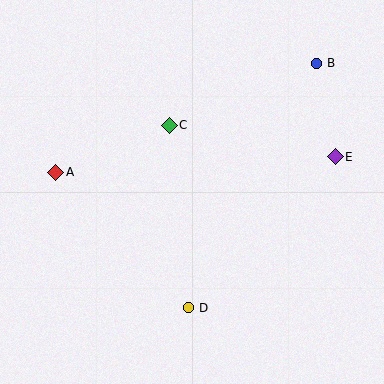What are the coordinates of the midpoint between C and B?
The midpoint between C and B is at (243, 94).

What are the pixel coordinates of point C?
Point C is at (169, 125).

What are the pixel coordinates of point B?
Point B is at (317, 63).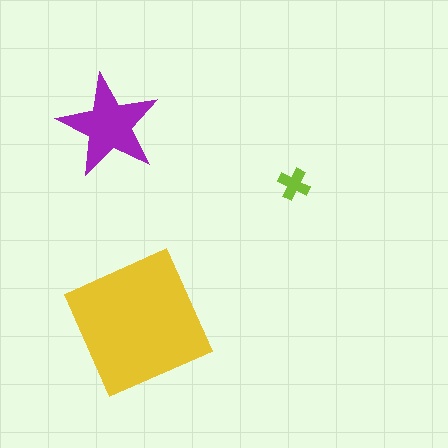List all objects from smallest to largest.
The lime cross, the purple star, the yellow square.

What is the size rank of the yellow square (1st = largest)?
1st.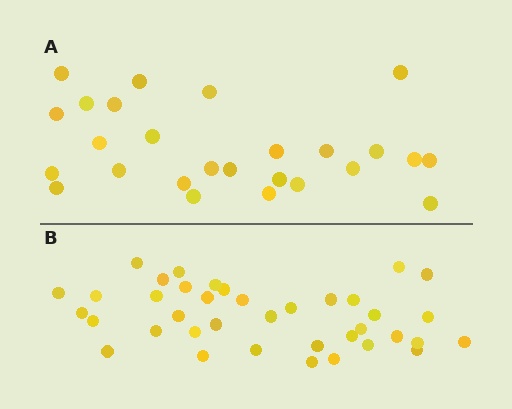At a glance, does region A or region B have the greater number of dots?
Region B (the bottom region) has more dots.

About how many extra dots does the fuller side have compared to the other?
Region B has roughly 12 or so more dots than region A.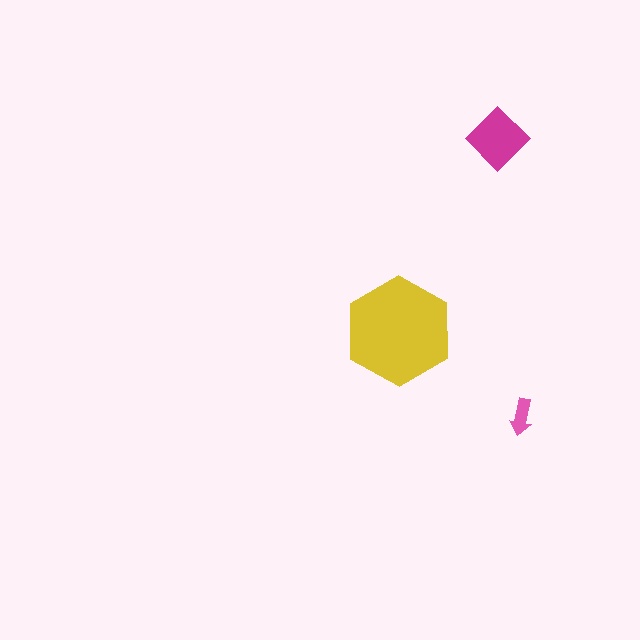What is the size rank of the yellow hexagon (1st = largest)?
1st.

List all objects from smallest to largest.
The pink arrow, the magenta diamond, the yellow hexagon.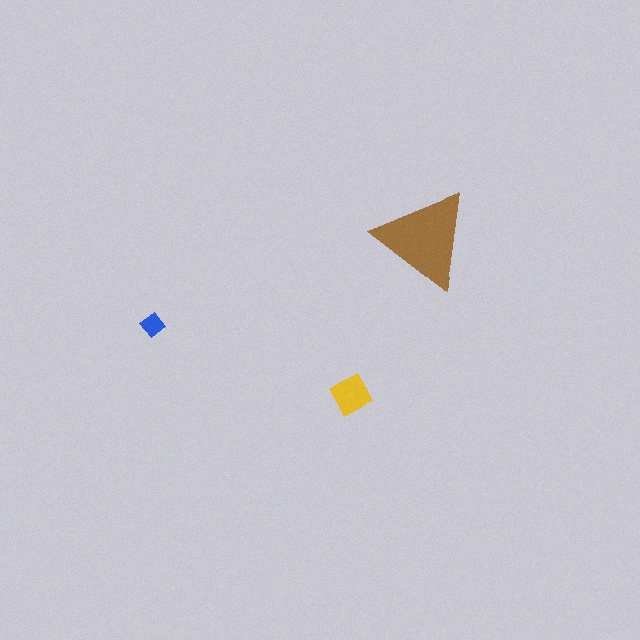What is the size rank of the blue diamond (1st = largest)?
3rd.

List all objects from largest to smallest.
The brown triangle, the yellow square, the blue diamond.